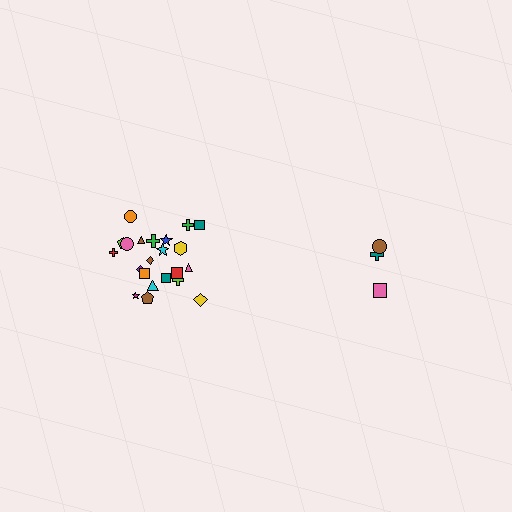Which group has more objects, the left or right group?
The left group.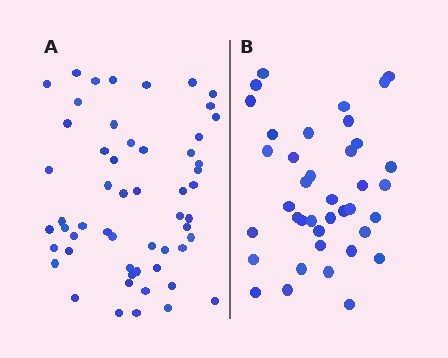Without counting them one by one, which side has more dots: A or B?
Region A (the left region) has more dots.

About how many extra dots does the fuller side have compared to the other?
Region A has approximately 15 more dots than region B.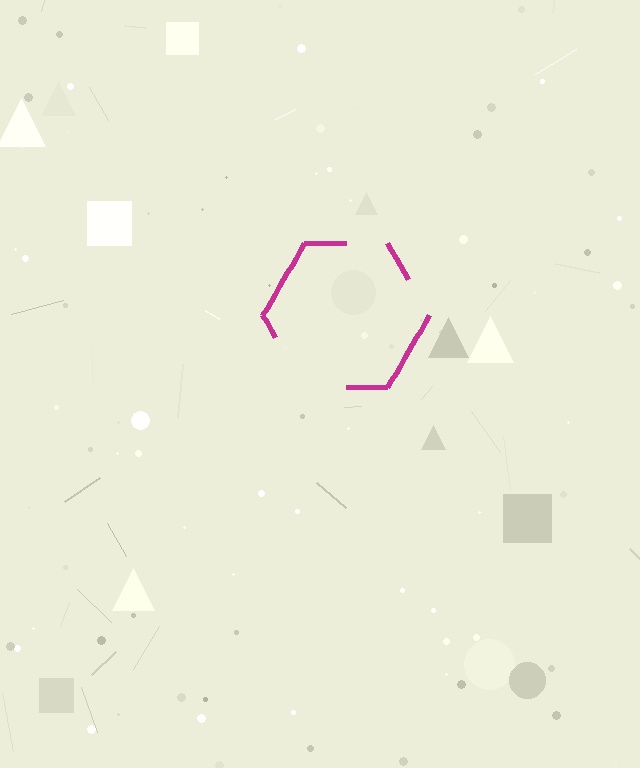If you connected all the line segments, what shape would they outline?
They would outline a hexagon.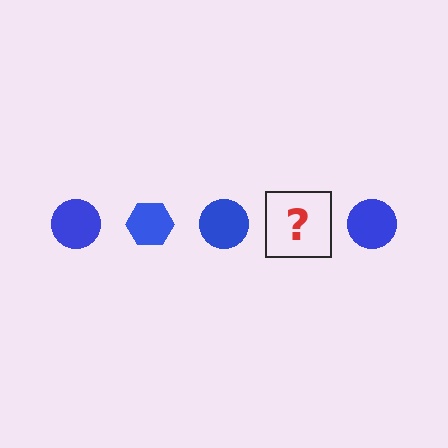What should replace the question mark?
The question mark should be replaced with a blue hexagon.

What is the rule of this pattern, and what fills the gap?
The rule is that the pattern cycles through circle, hexagon shapes in blue. The gap should be filled with a blue hexagon.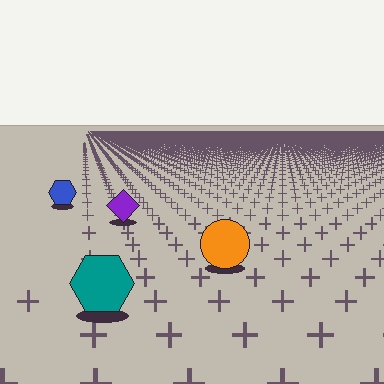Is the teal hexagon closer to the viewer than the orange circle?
Yes. The teal hexagon is closer — you can tell from the texture gradient: the ground texture is coarser near it.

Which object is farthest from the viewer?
The blue hexagon is farthest from the viewer. It appears smaller and the ground texture around it is denser.